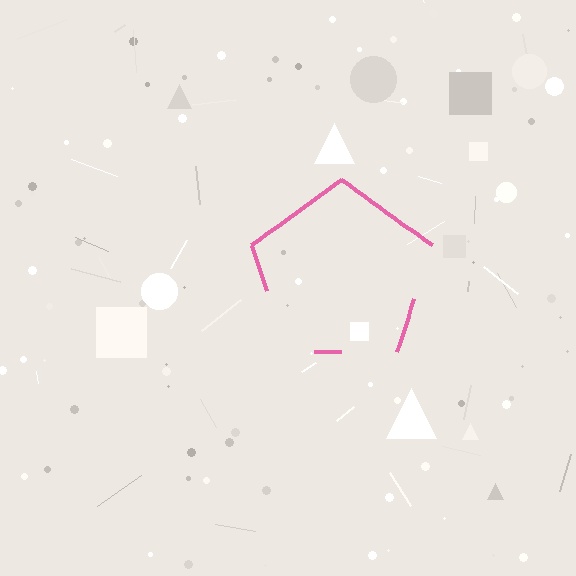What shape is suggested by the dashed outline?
The dashed outline suggests a pentagon.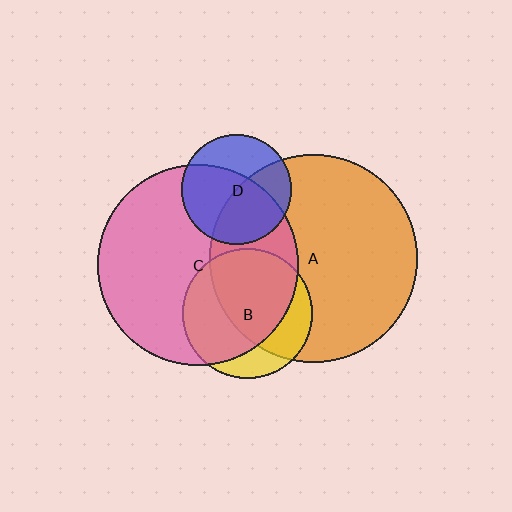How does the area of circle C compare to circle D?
Approximately 3.3 times.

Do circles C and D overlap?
Yes.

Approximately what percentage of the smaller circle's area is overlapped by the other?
Approximately 60%.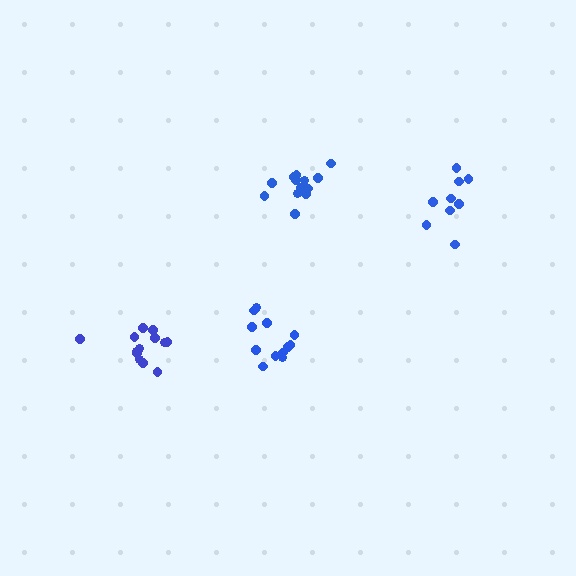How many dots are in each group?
Group 1: 13 dots, Group 2: 9 dots, Group 3: 12 dots, Group 4: 13 dots (47 total).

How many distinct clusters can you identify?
There are 4 distinct clusters.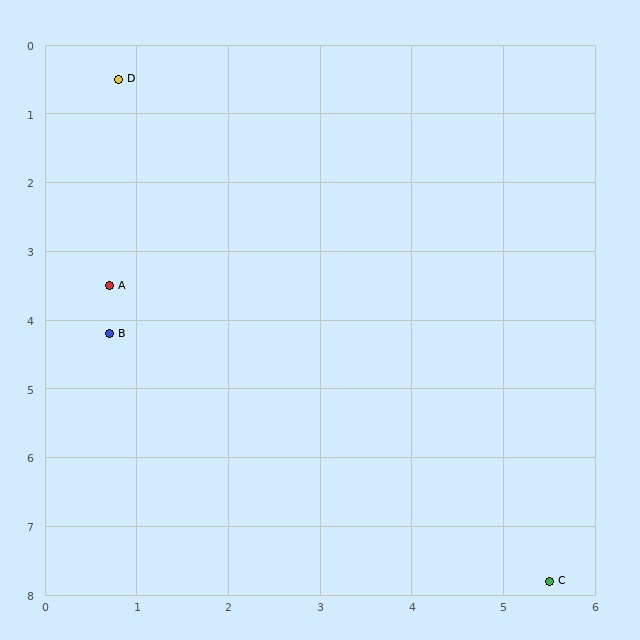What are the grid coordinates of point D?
Point D is at approximately (0.8, 0.5).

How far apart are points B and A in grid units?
Points B and A are about 0.7 grid units apart.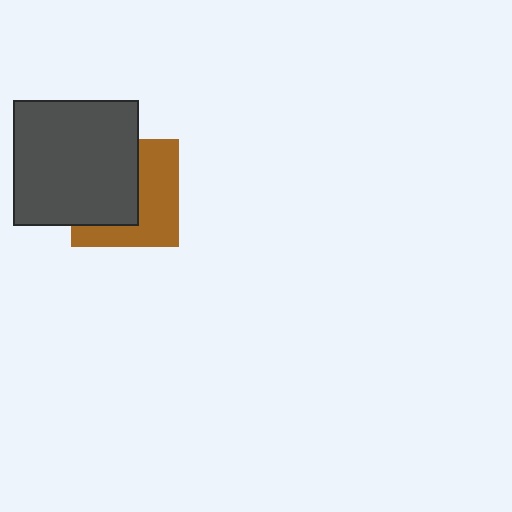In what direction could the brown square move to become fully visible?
The brown square could move right. That would shift it out from behind the dark gray square entirely.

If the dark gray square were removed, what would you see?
You would see the complete brown square.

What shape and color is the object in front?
The object in front is a dark gray square.